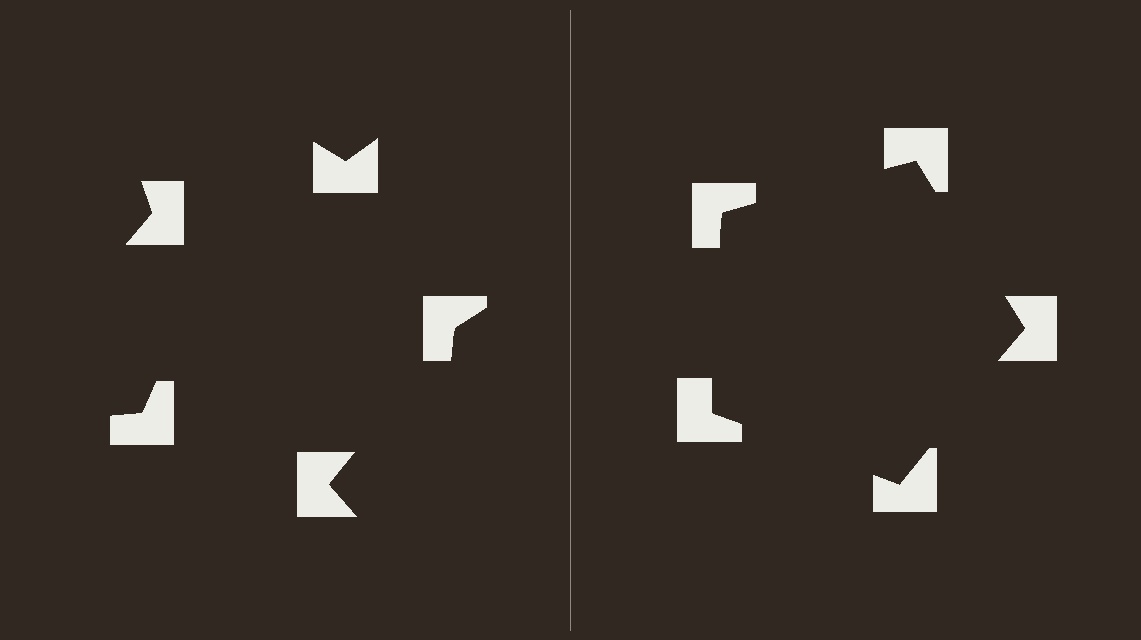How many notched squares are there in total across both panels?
10 — 5 on each side.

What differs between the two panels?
The notched squares are positioned identically on both sides; only the wedge orientations differ. On the right they align to a pentagon; on the left they are misaligned.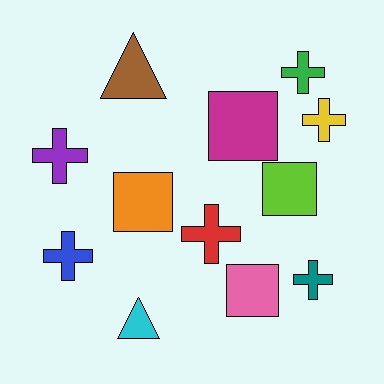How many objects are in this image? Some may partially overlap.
There are 12 objects.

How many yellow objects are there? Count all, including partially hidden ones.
There is 1 yellow object.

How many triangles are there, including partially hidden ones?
There are 2 triangles.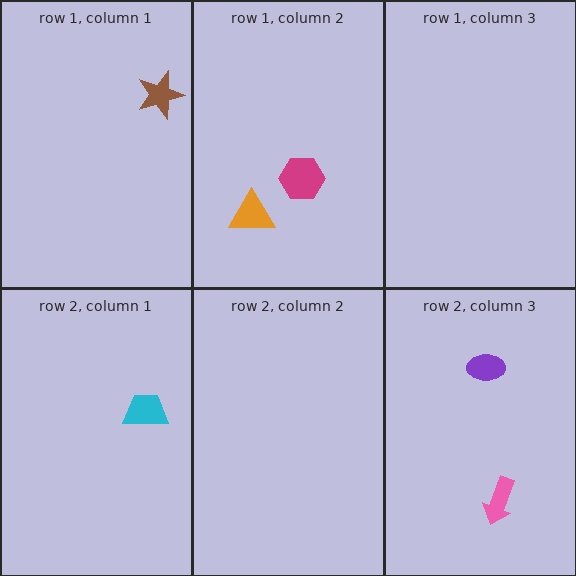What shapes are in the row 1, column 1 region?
The brown star.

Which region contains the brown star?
The row 1, column 1 region.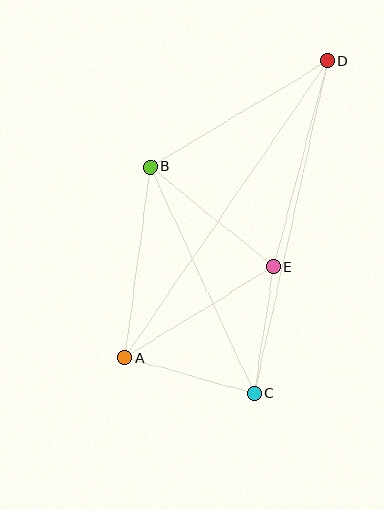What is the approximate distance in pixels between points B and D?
The distance between B and D is approximately 207 pixels.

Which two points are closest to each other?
Points C and E are closest to each other.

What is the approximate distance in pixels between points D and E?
The distance between D and E is approximately 213 pixels.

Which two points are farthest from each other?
Points A and D are farthest from each other.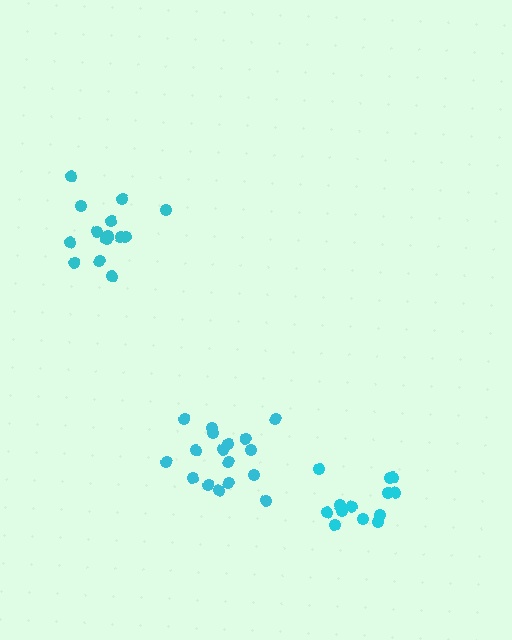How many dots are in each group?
Group 1: 17 dots, Group 2: 15 dots, Group 3: 13 dots (45 total).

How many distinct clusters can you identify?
There are 3 distinct clusters.